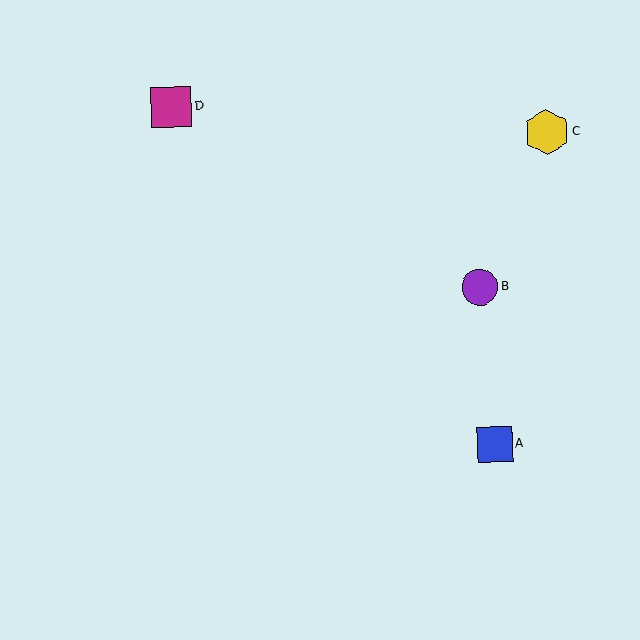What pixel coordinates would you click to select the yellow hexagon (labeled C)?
Click at (547, 132) to select the yellow hexagon C.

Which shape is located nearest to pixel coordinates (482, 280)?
The purple circle (labeled B) at (480, 287) is nearest to that location.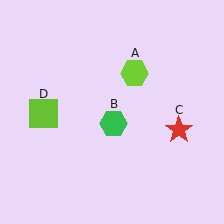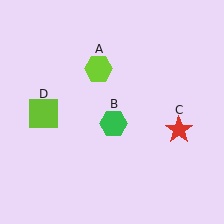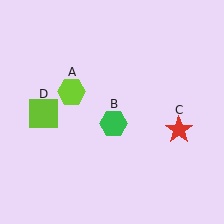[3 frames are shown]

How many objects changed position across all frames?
1 object changed position: lime hexagon (object A).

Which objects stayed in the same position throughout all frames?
Green hexagon (object B) and red star (object C) and lime square (object D) remained stationary.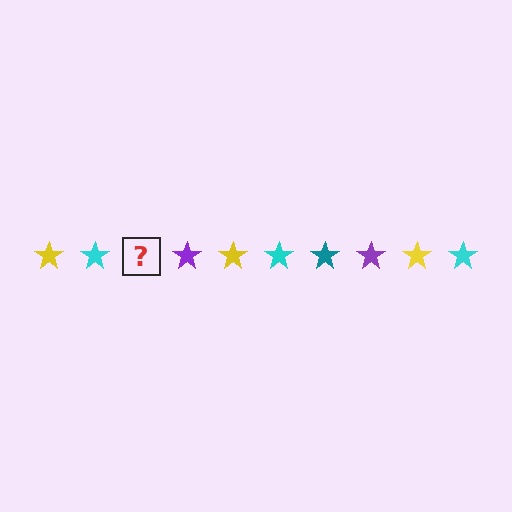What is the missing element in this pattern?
The missing element is a teal star.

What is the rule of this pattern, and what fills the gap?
The rule is that the pattern cycles through yellow, cyan, teal, purple stars. The gap should be filled with a teal star.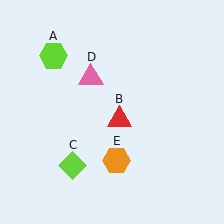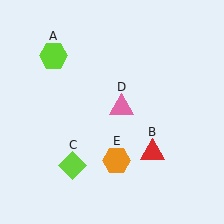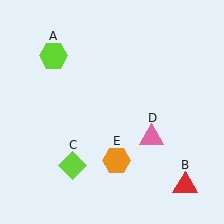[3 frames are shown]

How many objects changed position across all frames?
2 objects changed position: red triangle (object B), pink triangle (object D).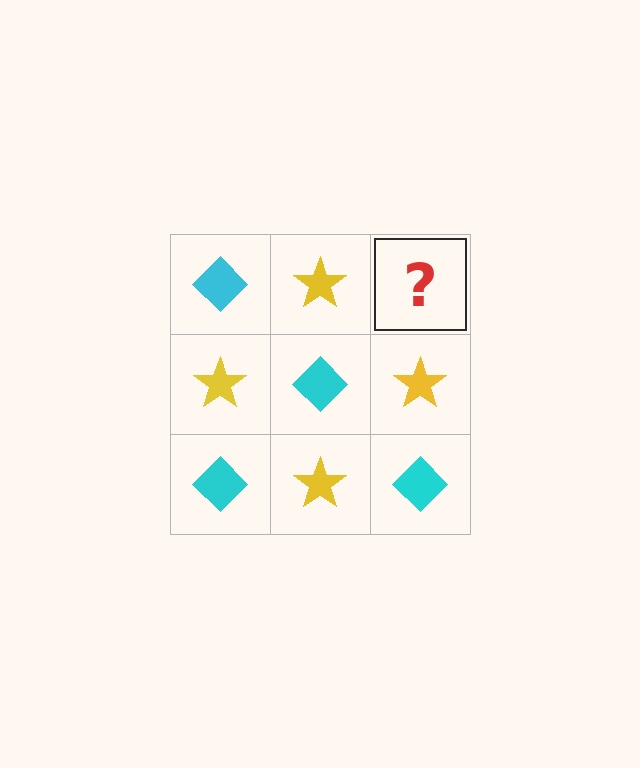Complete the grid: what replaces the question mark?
The question mark should be replaced with a cyan diamond.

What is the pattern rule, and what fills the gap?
The rule is that it alternates cyan diamond and yellow star in a checkerboard pattern. The gap should be filled with a cyan diamond.